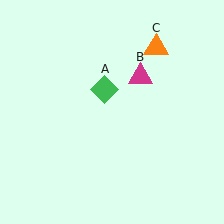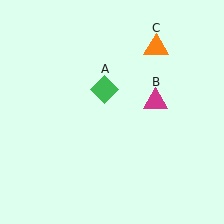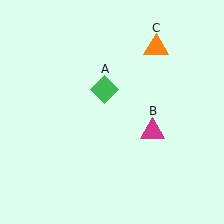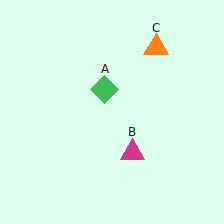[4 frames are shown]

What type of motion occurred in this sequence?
The magenta triangle (object B) rotated clockwise around the center of the scene.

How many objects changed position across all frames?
1 object changed position: magenta triangle (object B).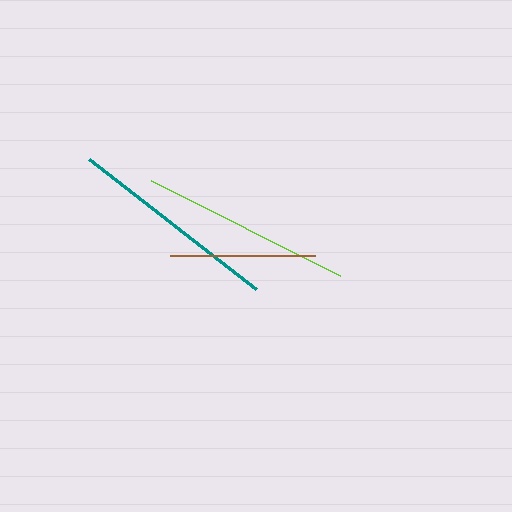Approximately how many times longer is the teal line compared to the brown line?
The teal line is approximately 1.5 times the length of the brown line.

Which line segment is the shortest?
The brown line is the shortest at approximately 145 pixels.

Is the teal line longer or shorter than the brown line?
The teal line is longer than the brown line.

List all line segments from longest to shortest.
From longest to shortest: teal, lime, brown.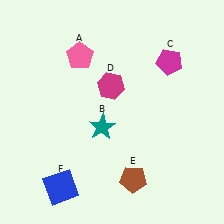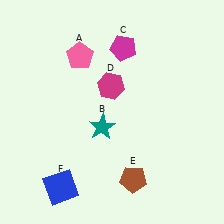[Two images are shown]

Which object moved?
The magenta pentagon (C) moved left.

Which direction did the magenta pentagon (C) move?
The magenta pentagon (C) moved left.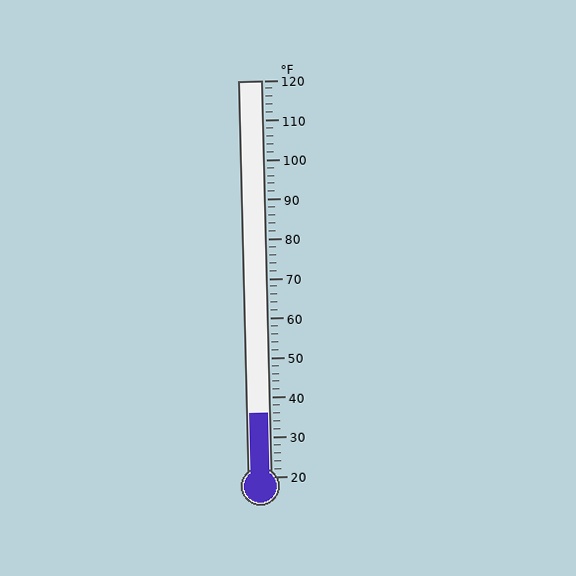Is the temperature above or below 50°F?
The temperature is below 50°F.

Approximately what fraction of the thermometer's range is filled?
The thermometer is filled to approximately 15% of its range.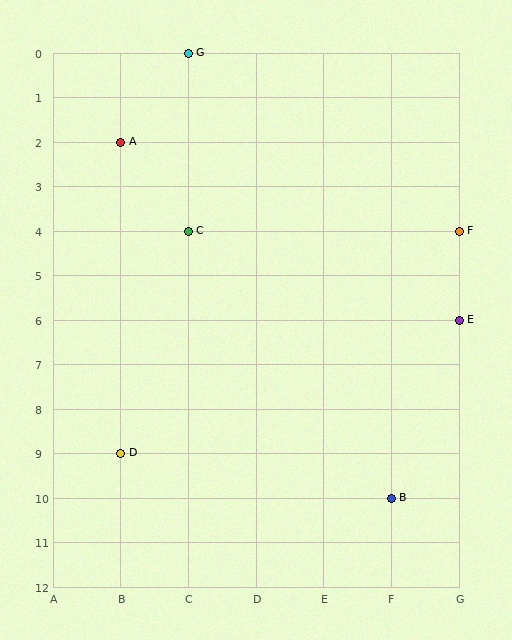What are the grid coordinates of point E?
Point E is at grid coordinates (G, 6).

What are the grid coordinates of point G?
Point G is at grid coordinates (C, 0).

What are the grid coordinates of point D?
Point D is at grid coordinates (B, 9).